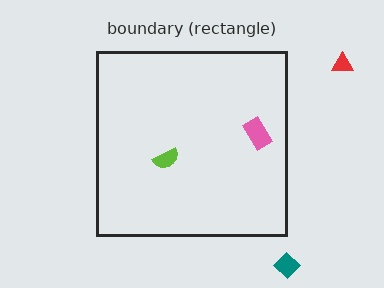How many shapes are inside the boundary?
2 inside, 2 outside.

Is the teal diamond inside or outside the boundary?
Outside.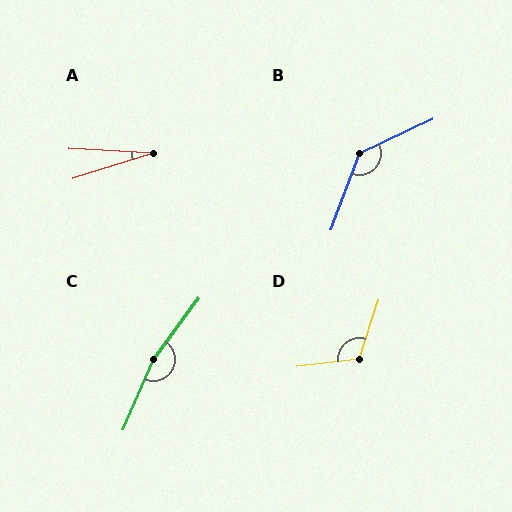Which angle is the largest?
C, at approximately 167 degrees.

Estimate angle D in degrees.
Approximately 114 degrees.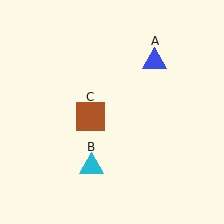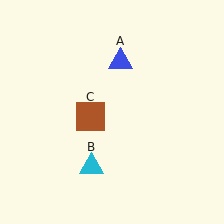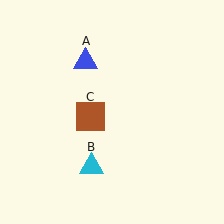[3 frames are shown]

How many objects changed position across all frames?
1 object changed position: blue triangle (object A).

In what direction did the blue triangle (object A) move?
The blue triangle (object A) moved left.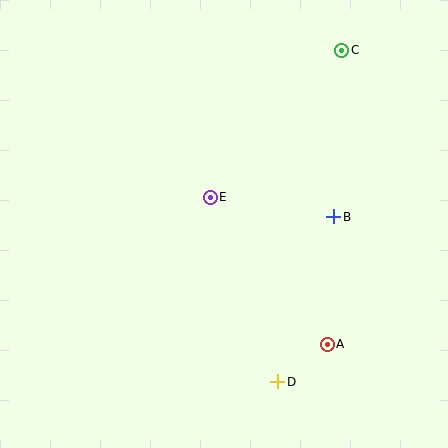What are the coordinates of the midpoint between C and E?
The midpoint between C and E is at (276, 124).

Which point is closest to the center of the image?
Point E at (210, 197) is closest to the center.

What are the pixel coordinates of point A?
Point A is at (327, 344).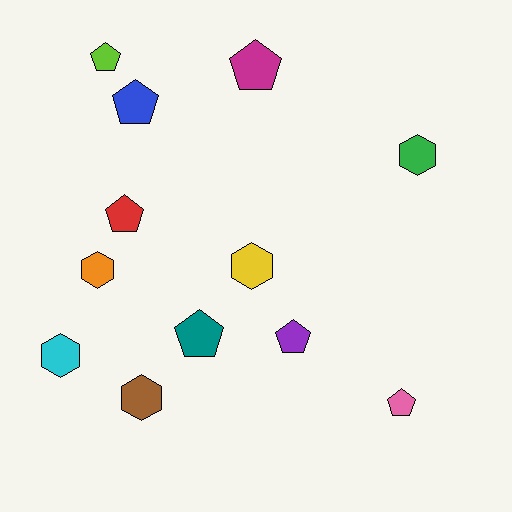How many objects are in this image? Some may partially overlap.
There are 12 objects.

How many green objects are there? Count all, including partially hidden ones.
There is 1 green object.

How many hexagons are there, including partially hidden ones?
There are 5 hexagons.